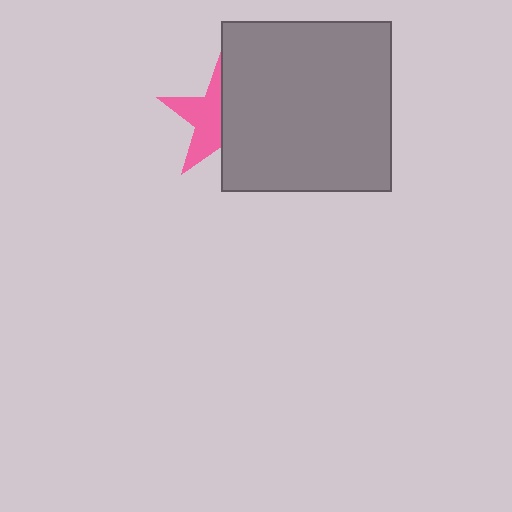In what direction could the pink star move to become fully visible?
The pink star could move left. That would shift it out from behind the gray square entirely.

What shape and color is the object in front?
The object in front is a gray square.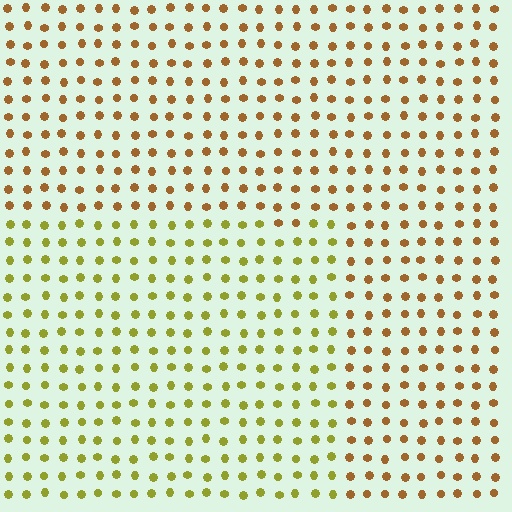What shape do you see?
I see a rectangle.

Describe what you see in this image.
The image is filled with small brown elements in a uniform arrangement. A rectangle-shaped region is visible where the elements are tinted to a slightly different hue, forming a subtle color boundary.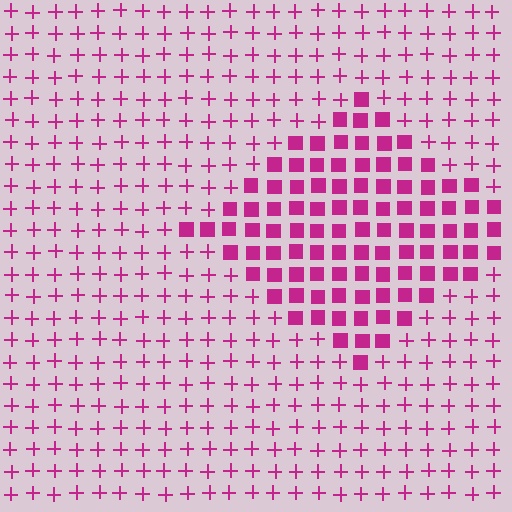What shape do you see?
I see a diamond.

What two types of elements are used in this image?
The image uses squares inside the diamond region and plus signs outside it.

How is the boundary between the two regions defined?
The boundary is defined by a change in element shape: squares inside vs. plus signs outside. All elements share the same color and spacing.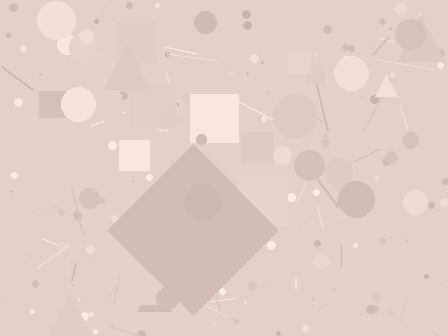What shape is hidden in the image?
A diamond is hidden in the image.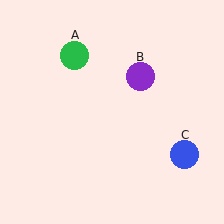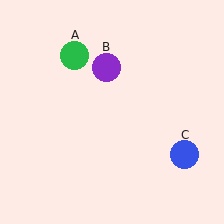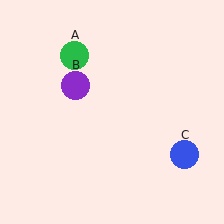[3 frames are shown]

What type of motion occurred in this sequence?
The purple circle (object B) rotated counterclockwise around the center of the scene.